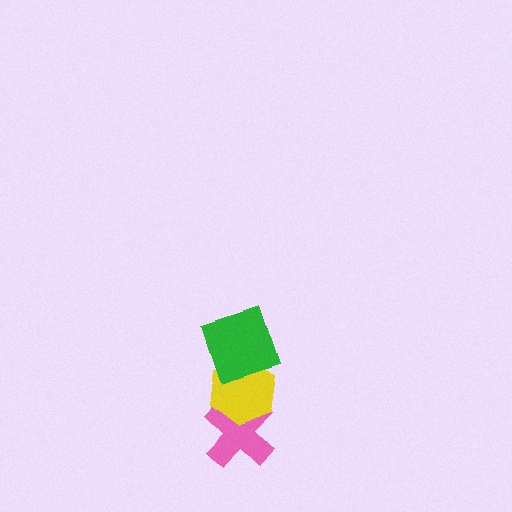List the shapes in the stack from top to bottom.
From top to bottom: the green square, the yellow hexagon, the pink cross.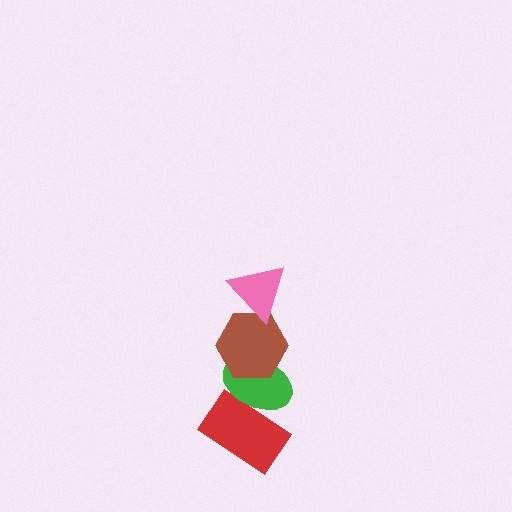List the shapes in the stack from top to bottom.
From top to bottom: the pink triangle, the brown hexagon, the green ellipse, the red rectangle.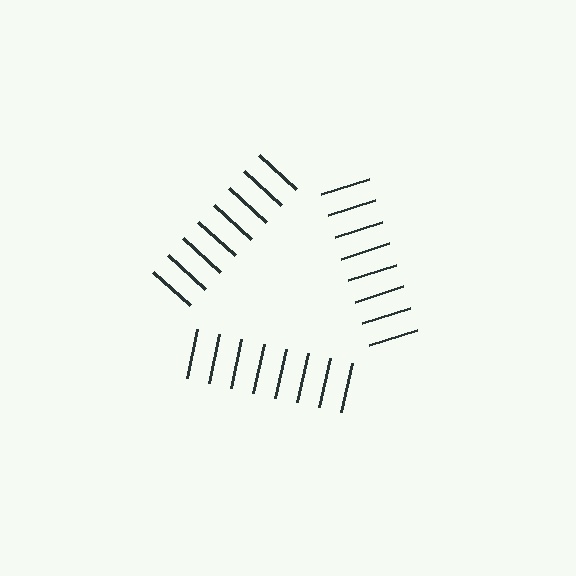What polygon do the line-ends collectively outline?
An illusory triangle — the line segments terminate on its edges but no continuous stroke is drawn.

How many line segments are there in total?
24 — 8 along each of the 3 edges.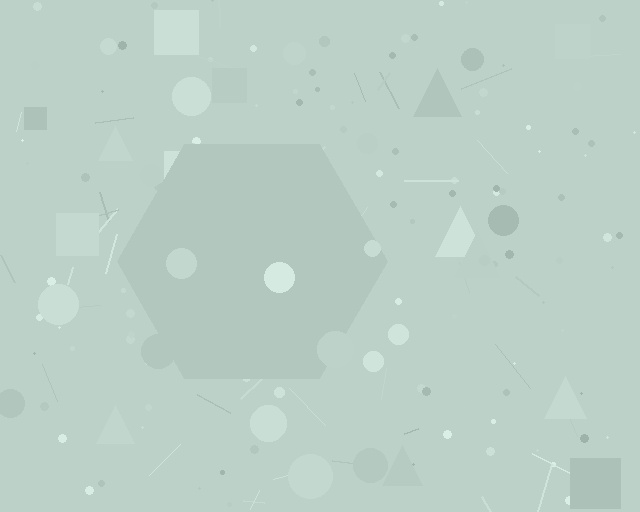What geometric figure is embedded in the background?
A hexagon is embedded in the background.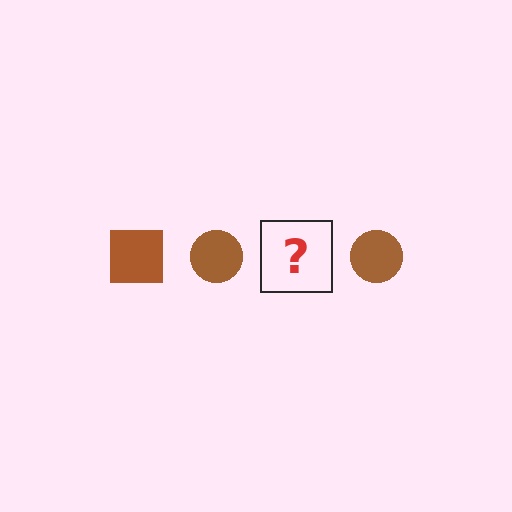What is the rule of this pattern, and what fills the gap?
The rule is that the pattern cycles through square, circle shapes in brown. The gap should be filled with a brown square.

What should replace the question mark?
The question mark should be replaced with a brown square.